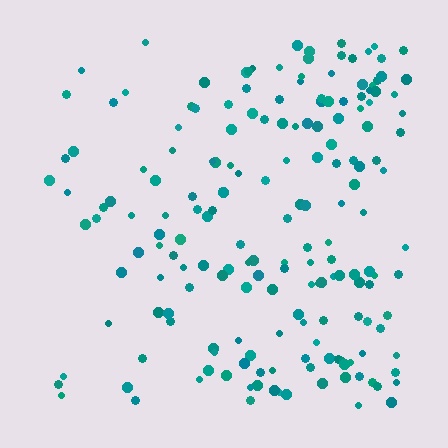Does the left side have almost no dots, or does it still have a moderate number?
Still a moderate number, just noticeably fewer than the right.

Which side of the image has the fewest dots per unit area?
The left.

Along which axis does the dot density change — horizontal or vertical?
Horizontal.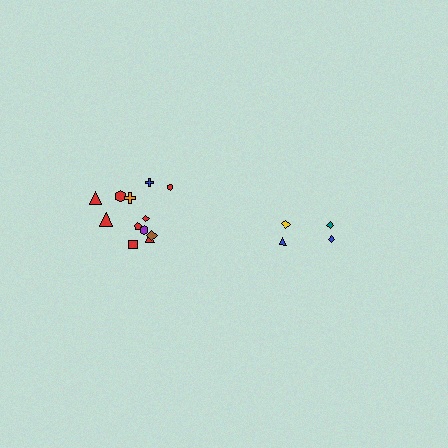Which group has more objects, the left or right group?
The left group.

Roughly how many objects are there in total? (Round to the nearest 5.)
Roughly 15 objects in total.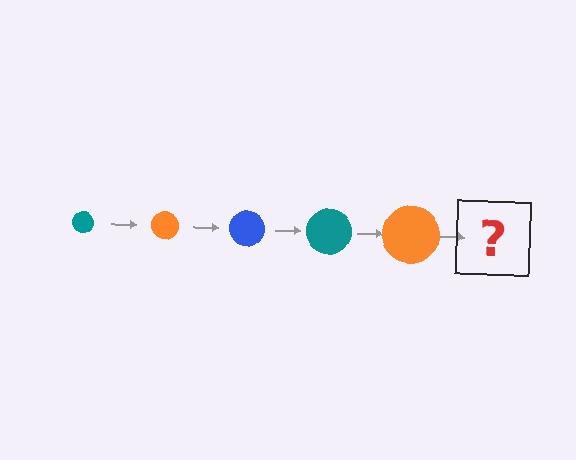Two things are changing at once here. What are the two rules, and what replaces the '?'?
The two rules are that the circle grows larger each step and the color cycles through teal, orange, and blue. The '?' should be a blue circle, larger than the previous one.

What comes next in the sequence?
The next element should be a blue circle, larger than the previous one.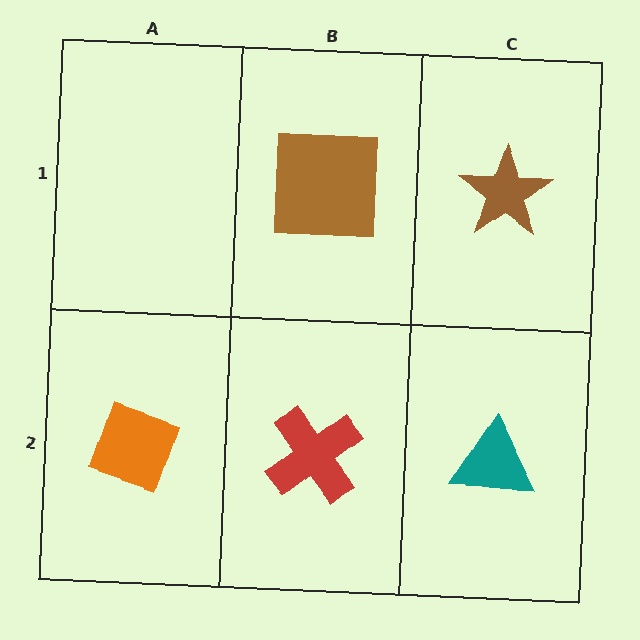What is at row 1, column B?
A brown square.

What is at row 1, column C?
A brown star.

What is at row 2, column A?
An orange diamond.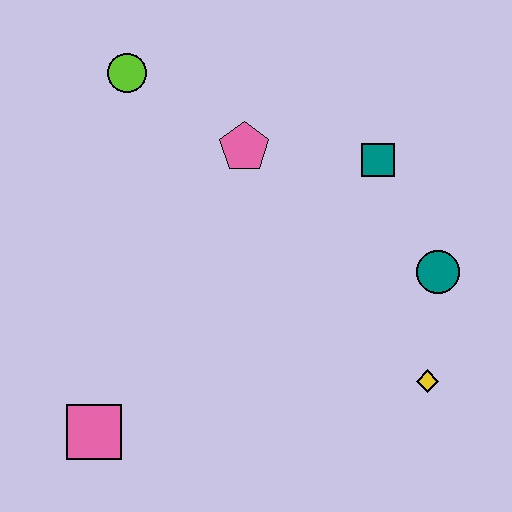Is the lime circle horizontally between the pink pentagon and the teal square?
No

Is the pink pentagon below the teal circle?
No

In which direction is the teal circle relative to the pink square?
The teal circle is to the right of the pink square.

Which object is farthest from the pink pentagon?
The pink square is farthest from the pink pentagon.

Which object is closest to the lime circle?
The pink pentagon is closest to the lime circle.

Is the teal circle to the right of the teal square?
Yes